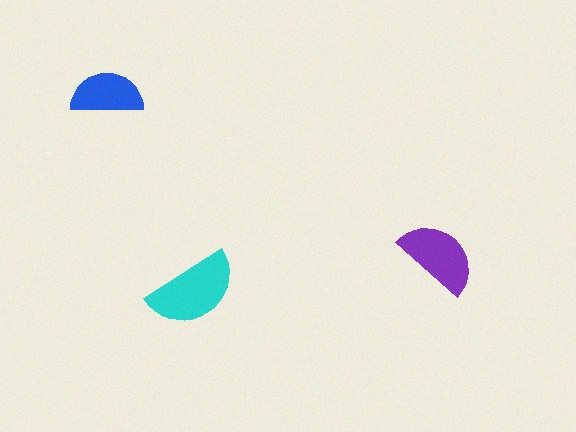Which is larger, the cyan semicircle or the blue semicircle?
The cyan one.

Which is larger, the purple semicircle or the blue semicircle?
The purple one.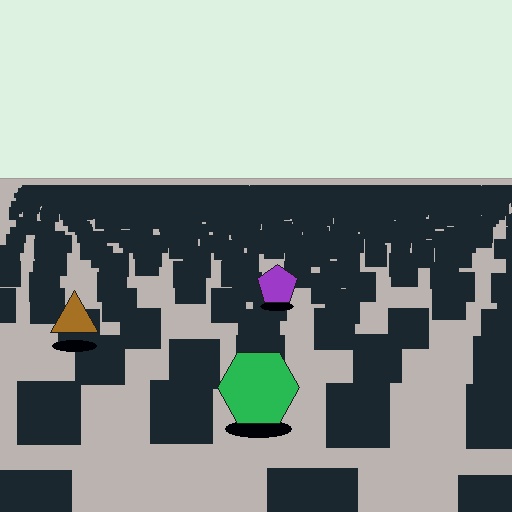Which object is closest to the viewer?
The green hexagon is closest. The texture marks near it are larger and more spread out.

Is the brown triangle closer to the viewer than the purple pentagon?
Yes. The brown triangle is closer — you can tell from the texture gradient: the ground texture is coarser near it.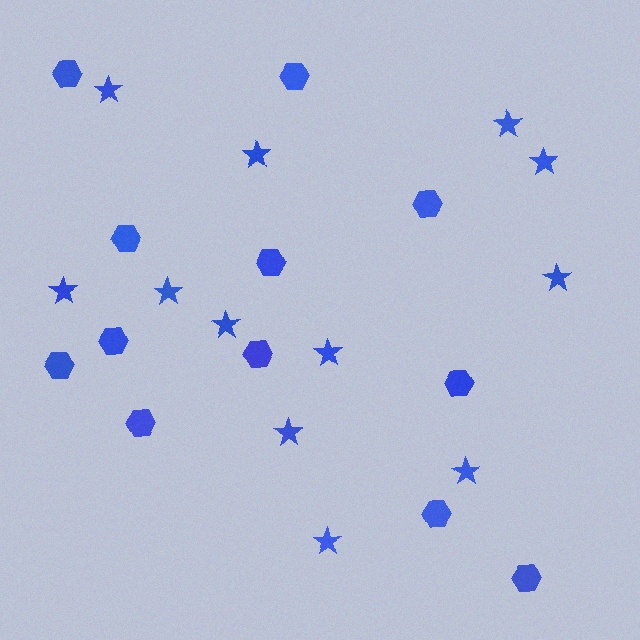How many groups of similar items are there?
There are 2 groups: one group of hexagons (12) and one group of stars (12).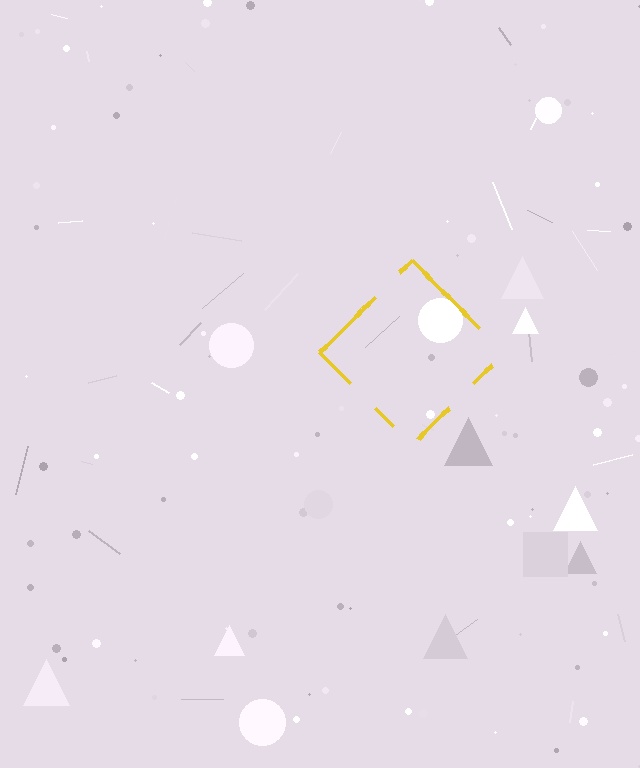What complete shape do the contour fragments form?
The contour fragments form a diamond.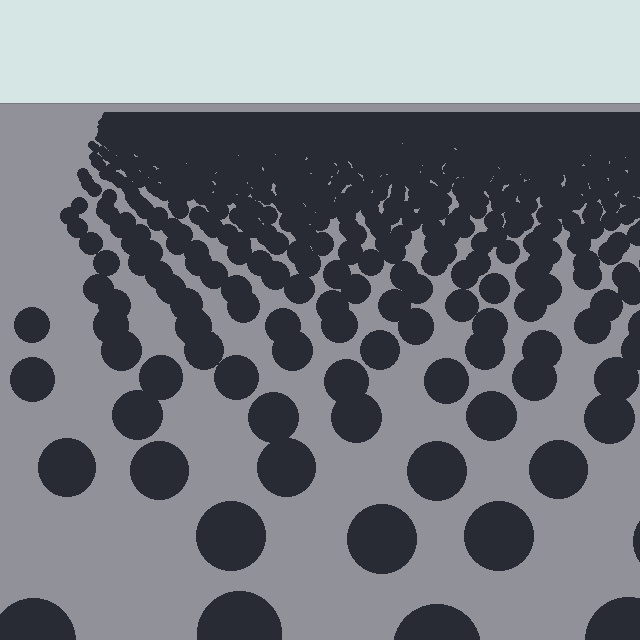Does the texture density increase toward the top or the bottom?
Density increases toward the top.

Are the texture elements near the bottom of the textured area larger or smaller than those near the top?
Larger. Near the bottom, elements are closer to the viewer and appear at a bigger on-screen size.